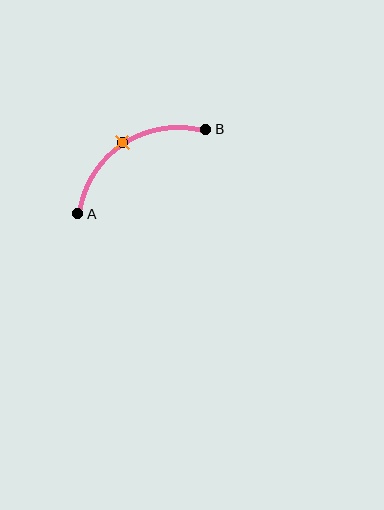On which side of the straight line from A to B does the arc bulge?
The arc bulges above the straight line connecting A and B.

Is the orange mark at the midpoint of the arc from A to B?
Yes. The orange mark lies on the arc at equal arc-length from both A and B — it is the arc midpoint.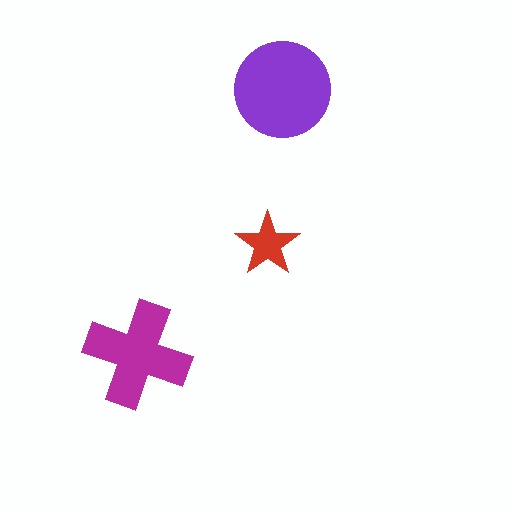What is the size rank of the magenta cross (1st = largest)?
2nd.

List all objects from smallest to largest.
The red star, the magenta cross, the purple circle.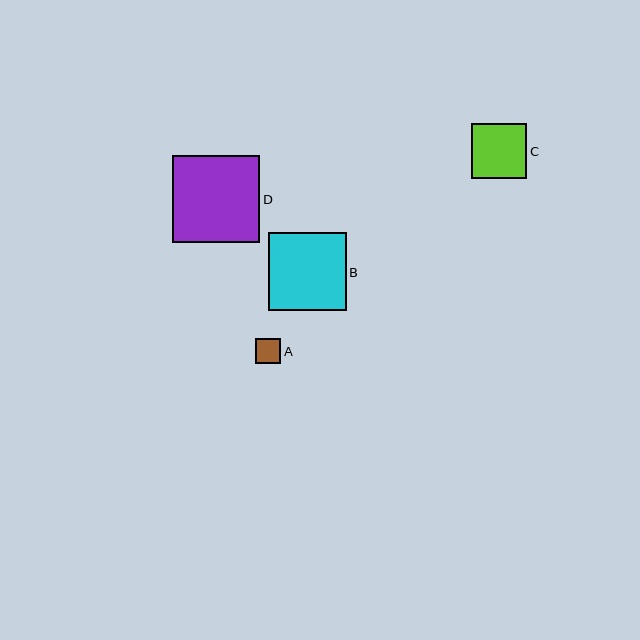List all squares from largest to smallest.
From largest to smallest: D, B, C, A.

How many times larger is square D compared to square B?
Square D is approximately 1.1 times the size of square B.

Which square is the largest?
Square D is the largest with a size of approximately 87 pixels.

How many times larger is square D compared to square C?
Square D is approximately 1.6 times the size of square C.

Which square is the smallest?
Square A is the smallest with a size of approximately 25 pixels.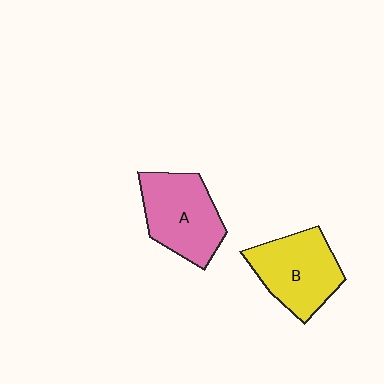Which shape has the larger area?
Shape A (pink).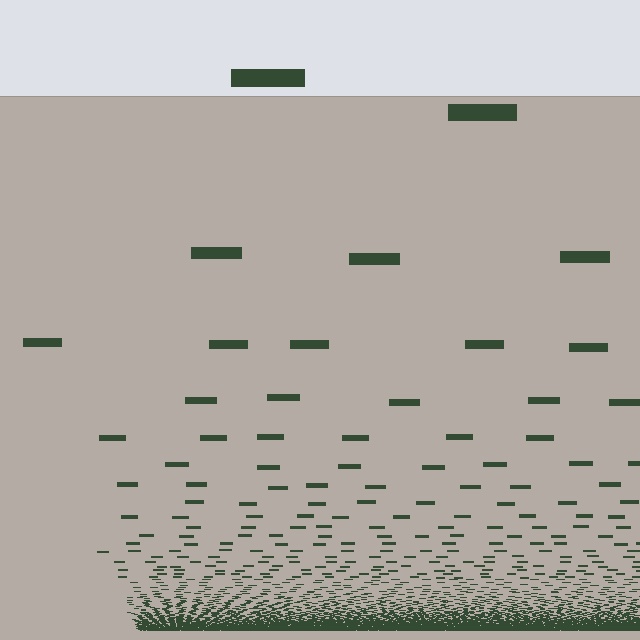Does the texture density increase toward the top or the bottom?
Density increases toward the bottom.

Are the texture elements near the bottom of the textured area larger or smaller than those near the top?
Smaller. The gradient is inverted — elements near the bottom are smaller and denser.